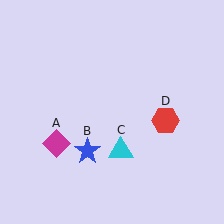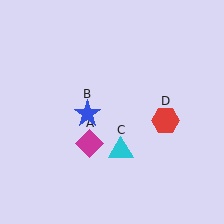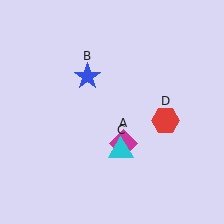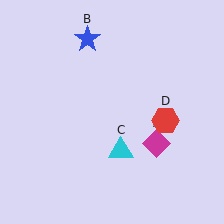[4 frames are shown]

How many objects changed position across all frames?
2 objects changed position: magenta diamond (object A), blue star (object B).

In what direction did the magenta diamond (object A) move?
The magenta diamond (object A) moved right.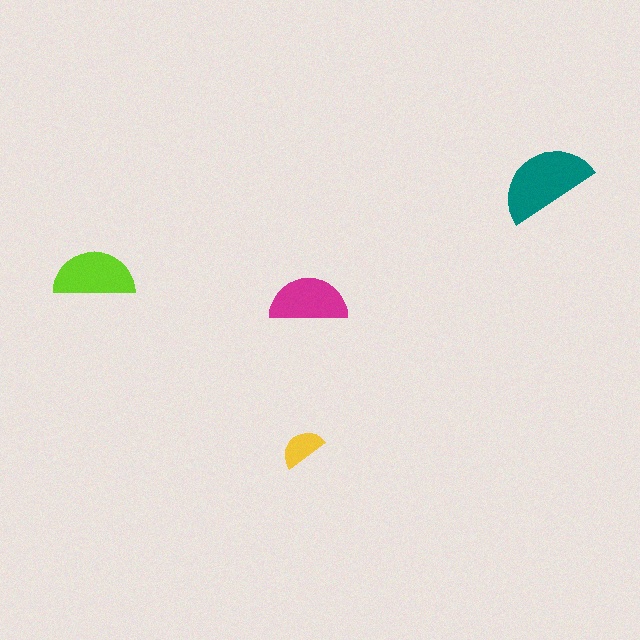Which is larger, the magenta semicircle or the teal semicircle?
The teal one.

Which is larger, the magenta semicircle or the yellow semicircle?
The magenta one.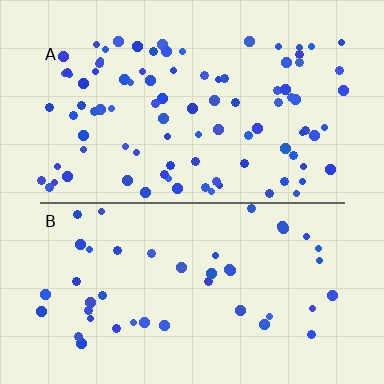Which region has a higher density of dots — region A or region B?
A (the top).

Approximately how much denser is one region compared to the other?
Approximately 2.1× — region A over region B.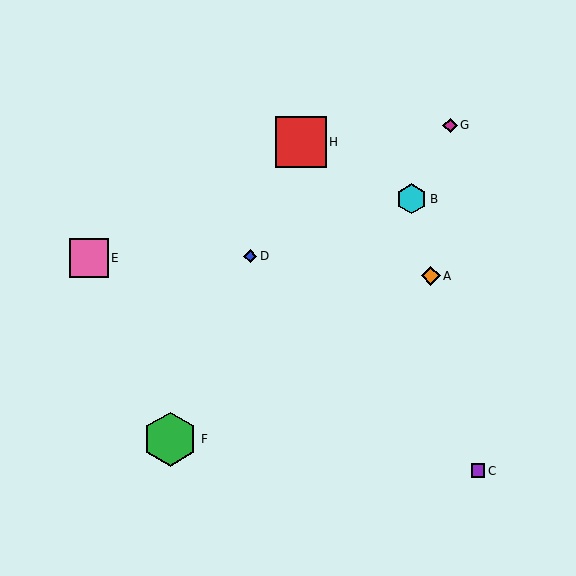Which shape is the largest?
The green hexagon (labeled F) is the largest.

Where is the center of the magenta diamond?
The center of the magenta diamond is at (450, 125).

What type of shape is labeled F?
Shape F is a green hexagon.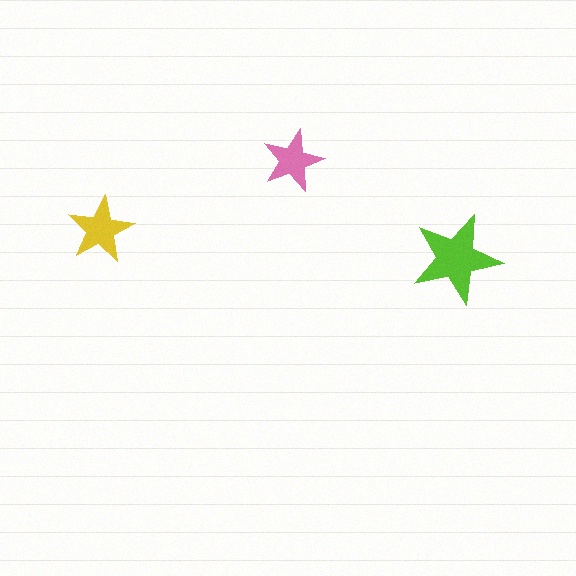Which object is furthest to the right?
The lime star is rightmost.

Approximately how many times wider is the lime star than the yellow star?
About 1.5 times wider.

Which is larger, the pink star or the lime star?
The lime one.